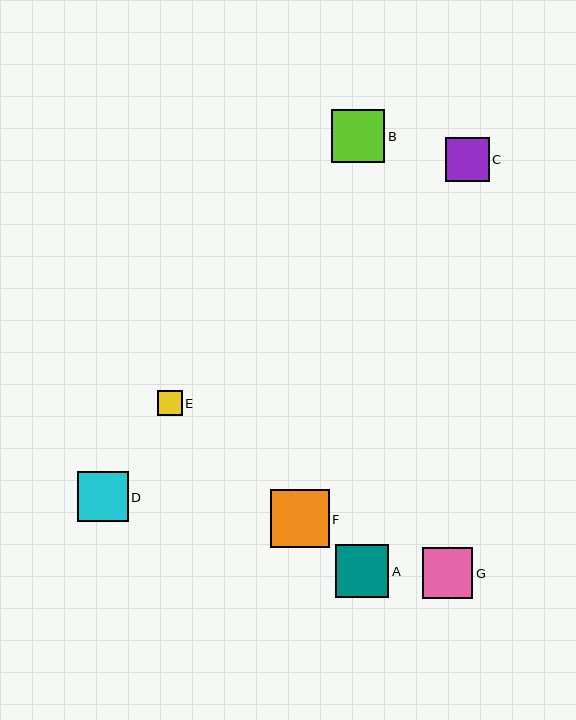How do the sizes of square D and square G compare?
Square D and square G are approximately the same size.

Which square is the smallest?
Square E is the smallest with a size of approximately 25 pixels.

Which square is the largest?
Square F is the largest with a size of approximately 58 pixels.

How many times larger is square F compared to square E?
Square F is approximately 2.3 times the size of square E.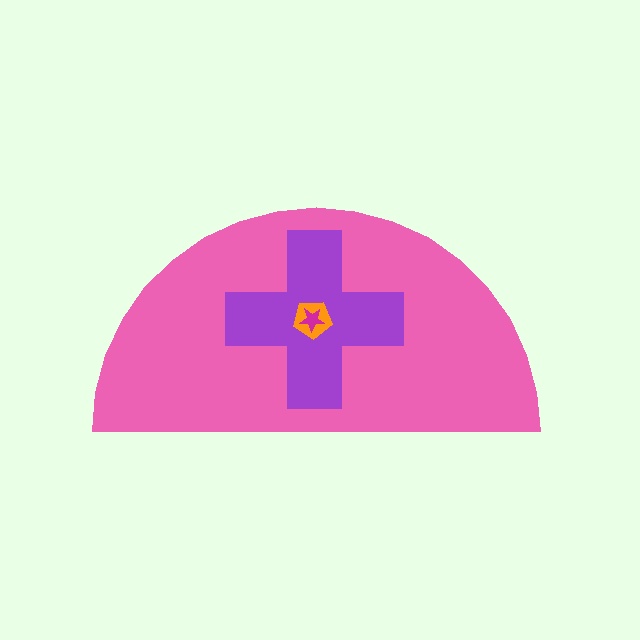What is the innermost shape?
The magenta star.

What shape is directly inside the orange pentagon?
The magenta star.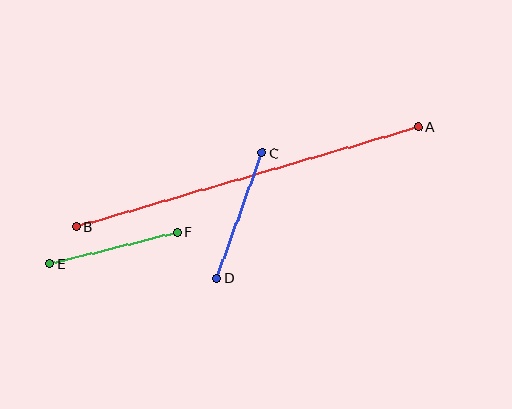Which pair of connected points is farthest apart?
Points A and B are farthest apart.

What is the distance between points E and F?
The distance is approximately 131 pixels.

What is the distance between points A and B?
The distance is approximately 356 pixels.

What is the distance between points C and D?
The distance is approximately 133 pixels.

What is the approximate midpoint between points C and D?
The midpoint is at approximately (240, 216) pixels.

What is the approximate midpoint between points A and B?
The midpoint is at approximately (247, 177) pixels.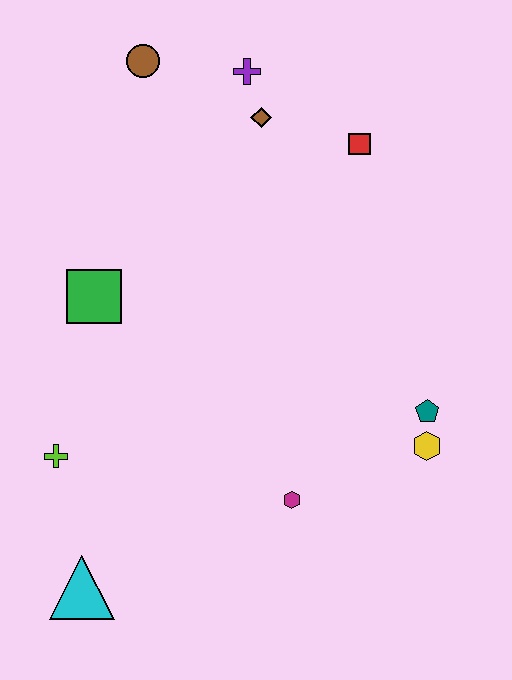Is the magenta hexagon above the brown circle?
No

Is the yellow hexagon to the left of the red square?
No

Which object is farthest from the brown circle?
The cyan triangle is farthest from the brown circle.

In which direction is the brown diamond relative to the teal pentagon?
The brown diamond is above the teal pentagon.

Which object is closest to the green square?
The lime cross is closest to the green square.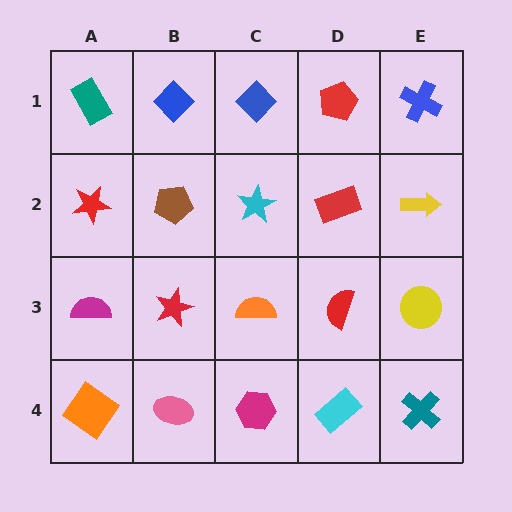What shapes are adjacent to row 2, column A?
A teal rectangle (row 1, column A), a magenta semicircle (row 3, column A), a brown pentagon (row 2, column B).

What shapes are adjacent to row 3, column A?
A red star (row 2, column A), an orange diamond (row 4, column A), a red star (row 3, column B).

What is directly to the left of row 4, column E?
A cyan rectangle.